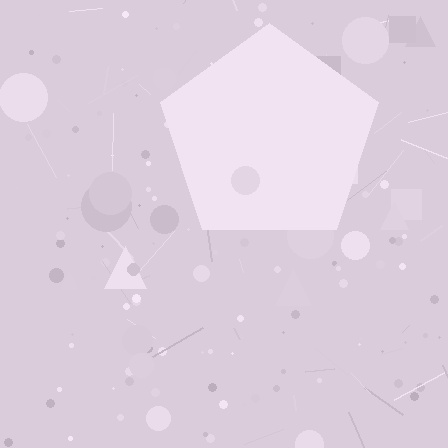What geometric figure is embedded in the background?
A pentagon is embedded in the background.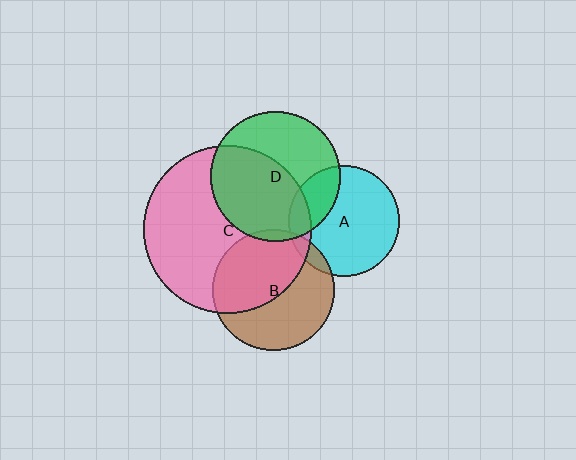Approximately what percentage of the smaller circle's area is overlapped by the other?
Approximately 25%.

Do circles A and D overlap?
Yes.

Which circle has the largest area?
Circle C (pink).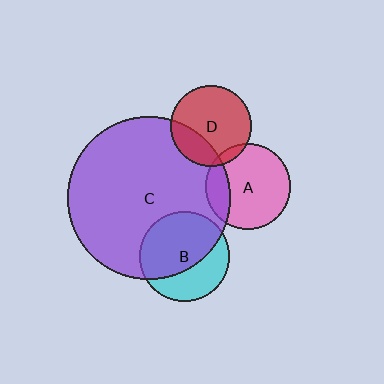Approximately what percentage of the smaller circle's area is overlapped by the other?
Approximately 60%.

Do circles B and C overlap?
Yes.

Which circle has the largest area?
Circle C (purple).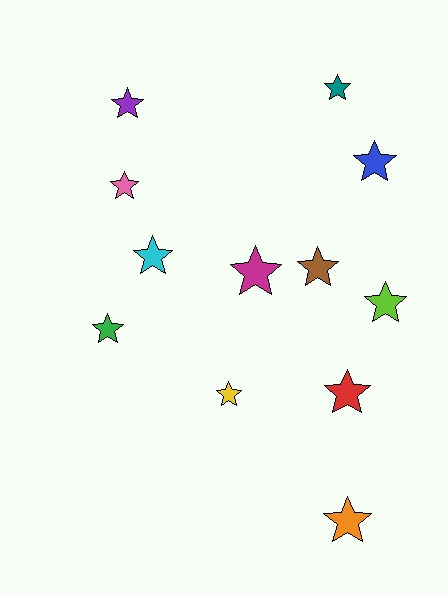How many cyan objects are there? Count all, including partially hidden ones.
There is 1 cyan object.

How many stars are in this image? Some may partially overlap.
There are 12 stars.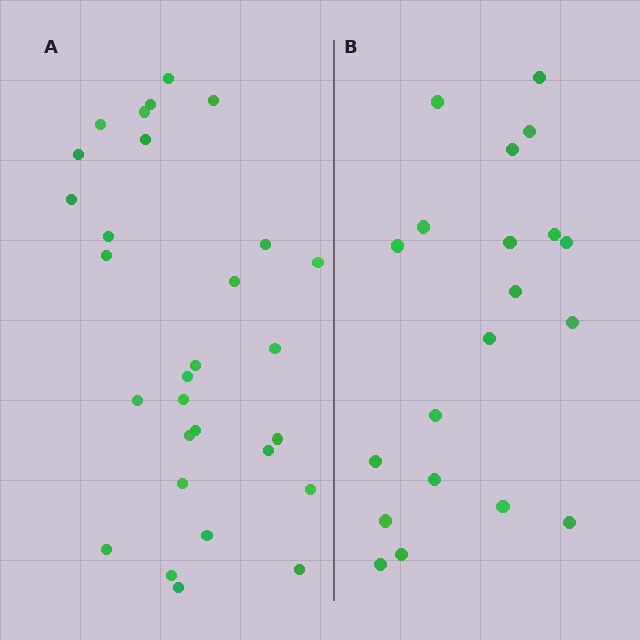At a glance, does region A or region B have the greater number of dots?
Region A (the left region) has more dots.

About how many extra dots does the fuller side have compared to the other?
Region A has roughly 8 or so more dots than region B.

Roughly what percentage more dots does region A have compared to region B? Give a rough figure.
About 45% more.